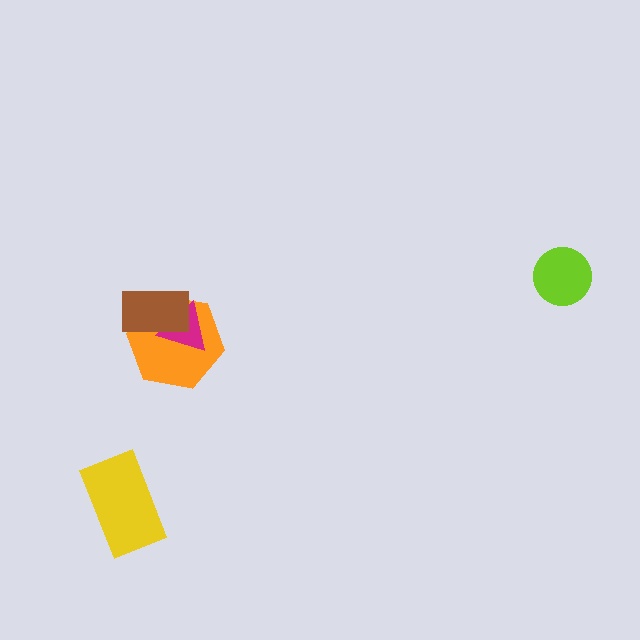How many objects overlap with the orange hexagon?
2 objects overlap with the orange hexagon.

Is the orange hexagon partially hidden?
Yes, it is partially covered by another shape.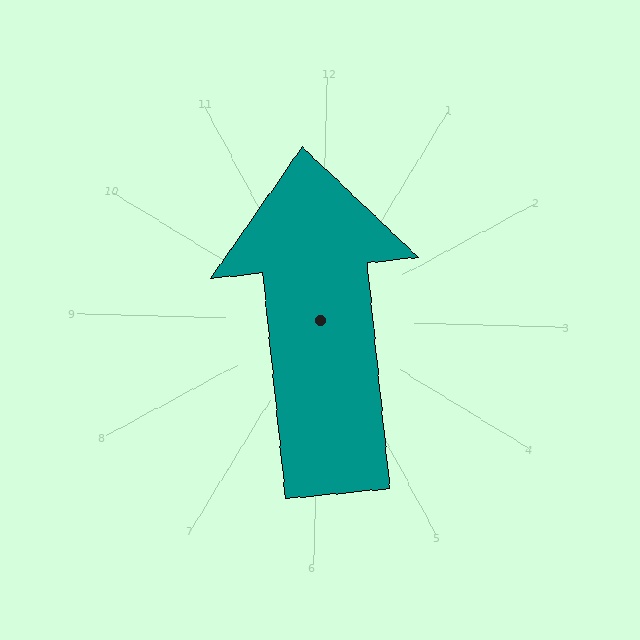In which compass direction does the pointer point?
North.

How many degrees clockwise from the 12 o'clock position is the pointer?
Approximately 353 degrees.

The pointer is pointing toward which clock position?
Roughly 12 o'clock.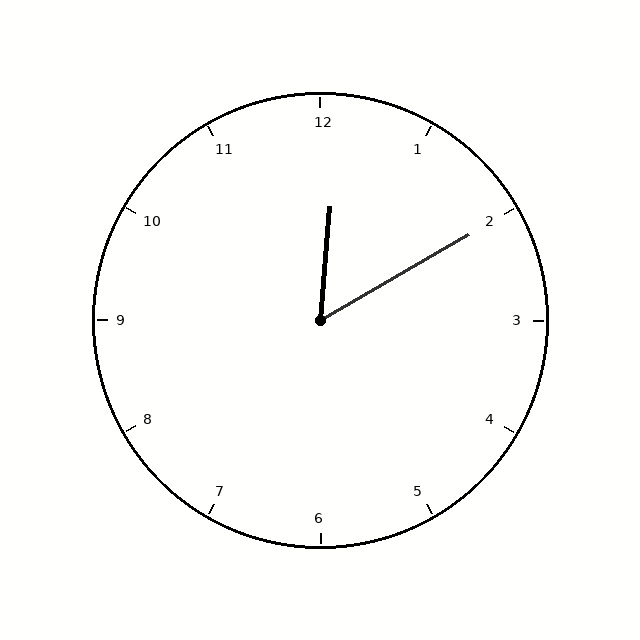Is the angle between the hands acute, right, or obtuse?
It is acute.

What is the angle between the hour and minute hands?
Approximately 55 degrees.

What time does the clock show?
12:10.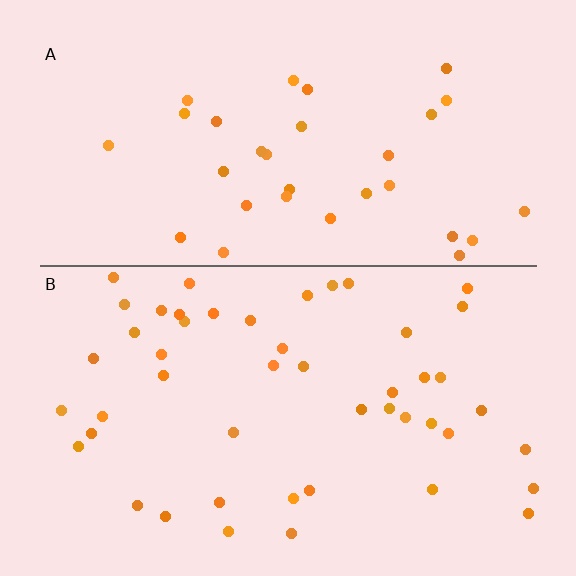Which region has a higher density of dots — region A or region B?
B (the bottom).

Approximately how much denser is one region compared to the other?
Approximately 1.5× — region B over region A.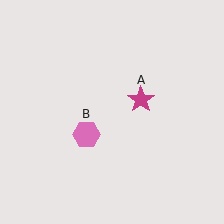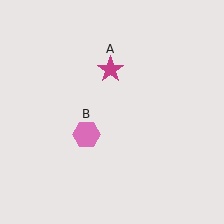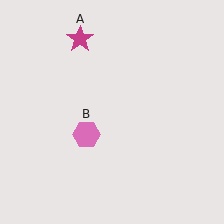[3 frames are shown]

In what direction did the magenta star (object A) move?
The magenta star (object A) moved up and to the left.